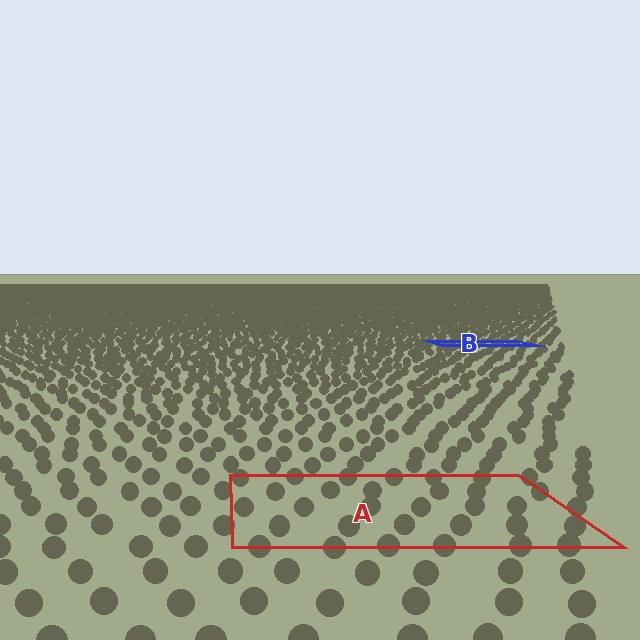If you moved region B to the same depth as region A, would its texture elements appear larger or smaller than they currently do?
They would appear larger. At a closer depth, the same texture elements are projected at a bigger on-screen size.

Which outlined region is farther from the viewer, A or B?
Region B is farther from the viewer — the texture elements inside it appear smaller and more densely packed.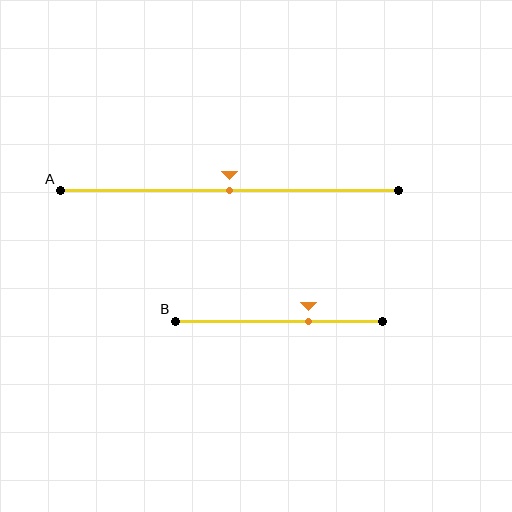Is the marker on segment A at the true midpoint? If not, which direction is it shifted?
Yes, the marker on segment A is at the true midpoint.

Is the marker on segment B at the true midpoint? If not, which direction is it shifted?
No, the marker on segment B is shifted to the right by about 14% of the segment length.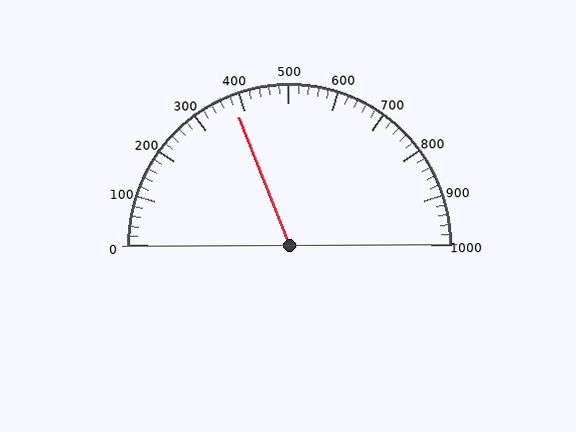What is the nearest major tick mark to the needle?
The nearest major tick mark is 400.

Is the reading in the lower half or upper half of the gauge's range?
The reading is in the lower half of the range (0 to 1000).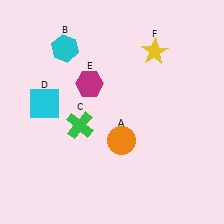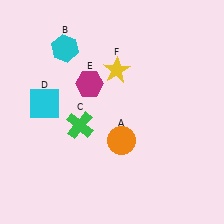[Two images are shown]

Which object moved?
The yellow star (F) moved left.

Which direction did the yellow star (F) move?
The yellow star (F) moved left.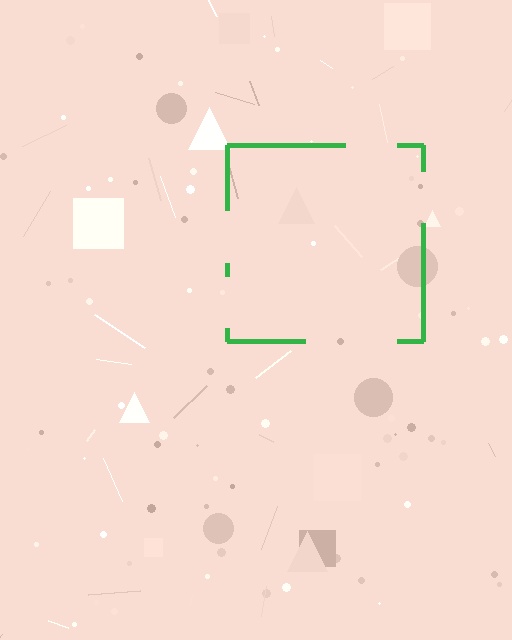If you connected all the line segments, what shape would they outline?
They would outline a square.